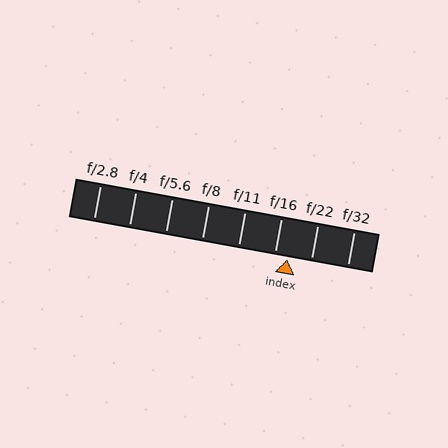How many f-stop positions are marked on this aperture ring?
There are 8 f-stop positions marked.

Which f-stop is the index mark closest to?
The index mark is closest to f/16.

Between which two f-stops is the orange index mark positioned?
The index mark is between f/16 and f/22.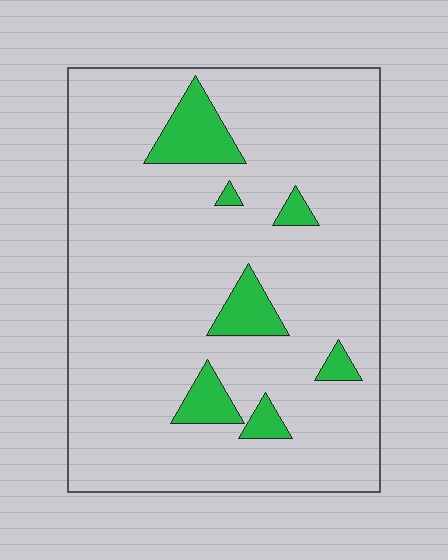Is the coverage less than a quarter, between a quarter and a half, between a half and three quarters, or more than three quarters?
Less than a quarter.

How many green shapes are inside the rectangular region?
7.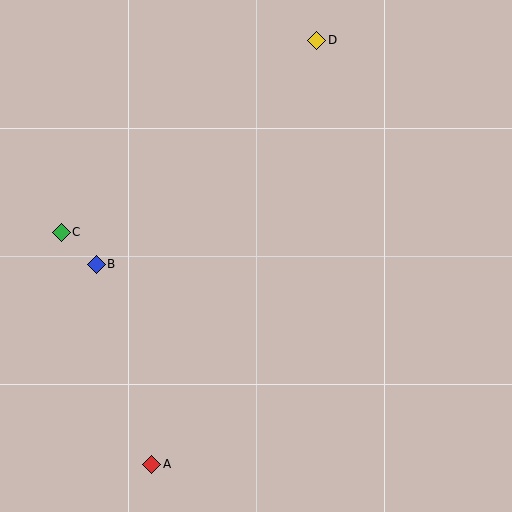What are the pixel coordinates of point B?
Point B is at (96, 264).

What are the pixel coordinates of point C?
Point C is at (61, 232).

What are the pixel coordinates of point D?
Point D is at (317, 40).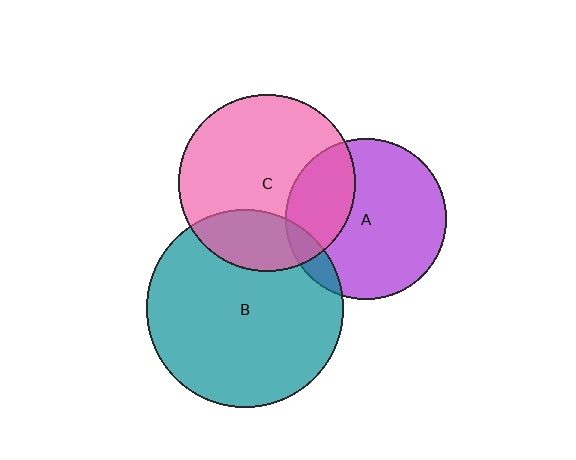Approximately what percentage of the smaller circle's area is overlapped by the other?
Approximately 10%.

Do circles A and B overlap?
Yes.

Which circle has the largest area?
Circle B (teal).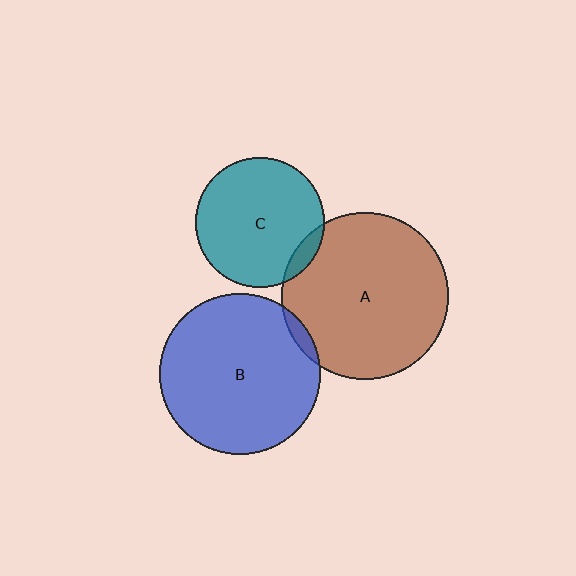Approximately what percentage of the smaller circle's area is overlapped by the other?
Approximately 10%.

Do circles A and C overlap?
Yes.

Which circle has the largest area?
Circle A (brown).